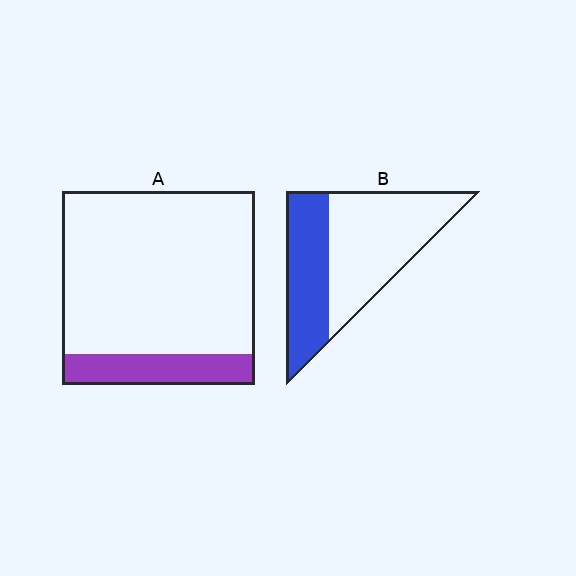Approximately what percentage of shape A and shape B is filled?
A is approximately 15% and B is approximately 40%.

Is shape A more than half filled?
No.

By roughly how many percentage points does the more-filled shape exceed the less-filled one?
By roughly 25 percentage points (B over A).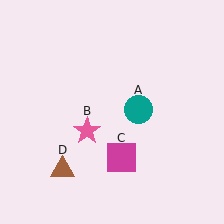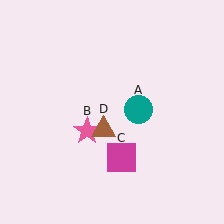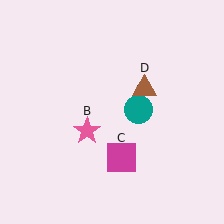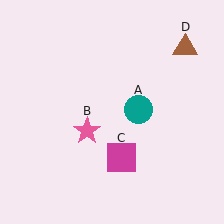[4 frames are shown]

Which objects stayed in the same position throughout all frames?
Teal circle (object A) and pink star (object B) and magenta square (object C) remained stationary.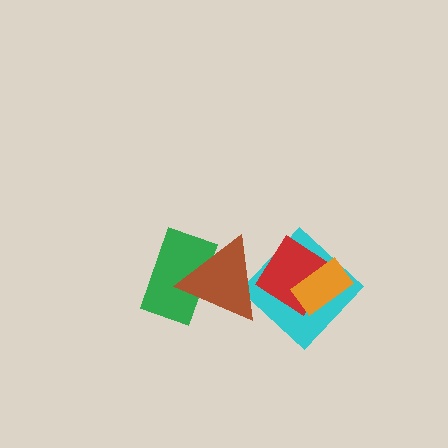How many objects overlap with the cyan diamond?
3 objects overlap with the cyan diamond.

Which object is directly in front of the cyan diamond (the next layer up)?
The red diamond is directly in front of the cyan diamond.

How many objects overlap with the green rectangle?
1 object overlaps with the green rectangle.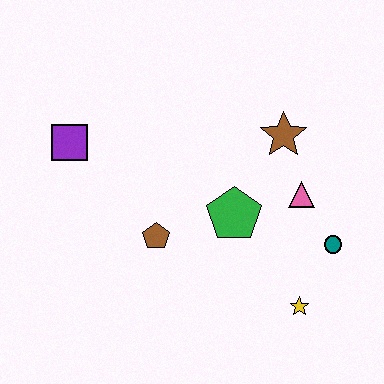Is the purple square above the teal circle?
Yes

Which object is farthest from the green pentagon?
The purple square is farthest from the green pentagon.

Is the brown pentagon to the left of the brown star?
Yes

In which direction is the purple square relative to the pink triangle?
The purple square is to the left of the pink triangle.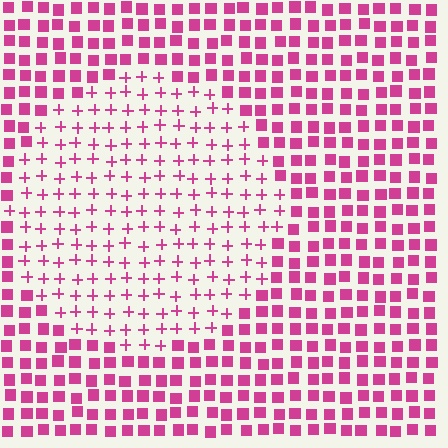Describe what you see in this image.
The image is filled with small magenta elements arranged in a uniform grid. A circle-shaped region contains plus signs, while the surrounding area contains squares. The boundary is defined purely by the change in element shape.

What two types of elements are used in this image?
The image uses plus signs inside the circle region and squares outside it.